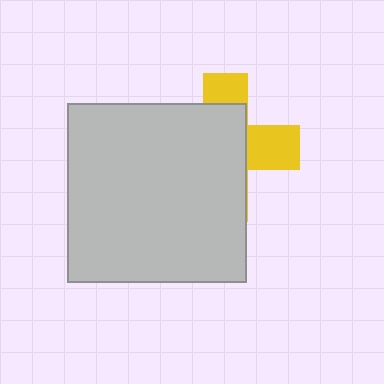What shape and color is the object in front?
The object in front is a light gray square.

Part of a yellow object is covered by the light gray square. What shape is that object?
It is a cross.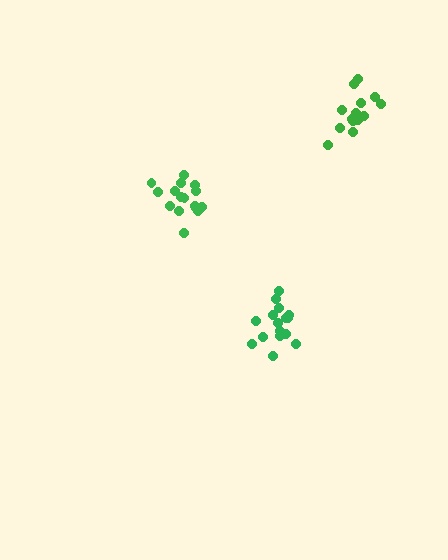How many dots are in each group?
Group 1: 16 dots, Group 2: 15 dots, Group 3: 17 dots (48 total).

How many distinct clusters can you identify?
There are 3 distinct clusters.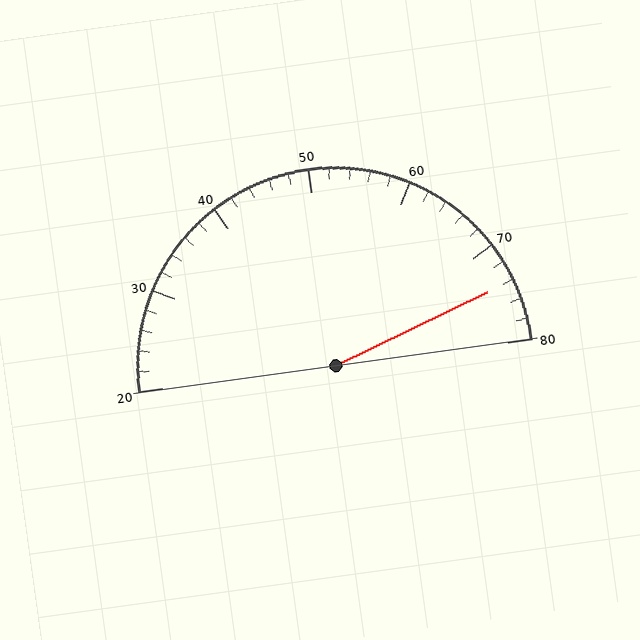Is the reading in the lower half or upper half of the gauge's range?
The reading is in the upper half of the range (20 to 80).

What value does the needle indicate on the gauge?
The needle indicates approximately 74.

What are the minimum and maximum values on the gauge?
The gauge ranges from 20 to 80.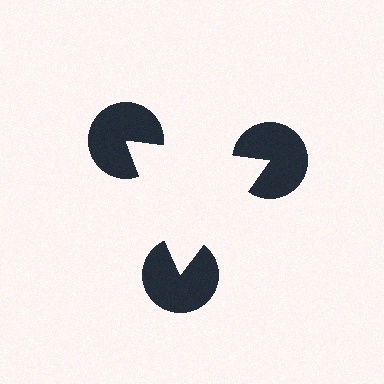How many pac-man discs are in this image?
There are 3 — one at each vertex of the illusory triangle.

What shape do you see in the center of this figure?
An illusory triangle — its edges are inferred from the aligned wedge cuts in the pac-man discs, not physically drawn.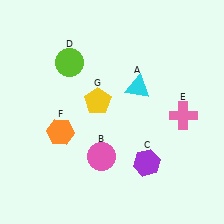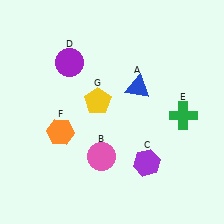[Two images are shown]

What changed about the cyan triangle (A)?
In Image 1, A is cyan. In Image 2, it changed to blue.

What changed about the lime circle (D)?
In Image 1, D is lime. In Image 2, it changed to purple.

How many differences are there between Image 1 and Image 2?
There are 3 differences between the two images.